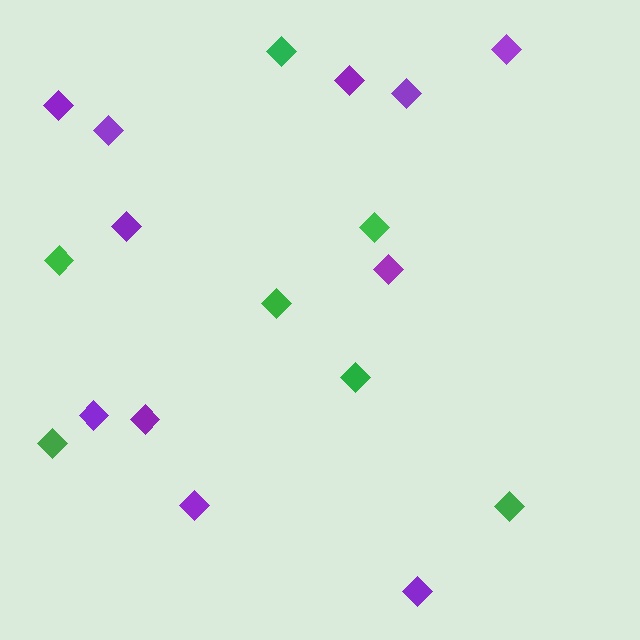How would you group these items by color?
There are 2 groups: one group of purple diamonds (11) and one group of green diamonds (7).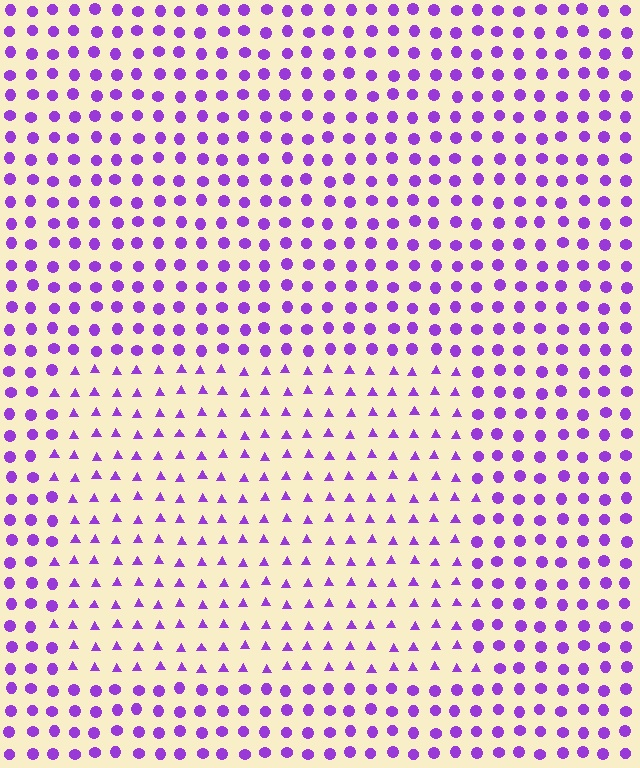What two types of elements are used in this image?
The image uses triangles inside the rectangle region and circles outside it.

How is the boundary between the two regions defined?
The boundary is defined by a change in element shape: triangles inside vs. circles outside. All elements share the same color and spacing.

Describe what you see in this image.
The image is filled with small purple elements arranged in a uniform grid. A rectangle-shaped region contains triangles, while the surrounding area contains circles. The boundary is defined purely by the change in element shape.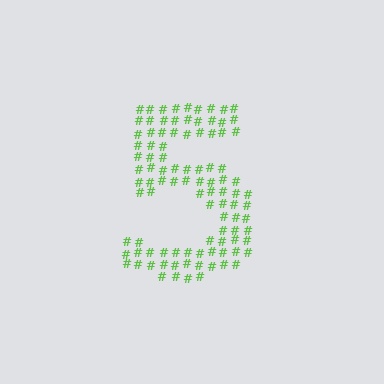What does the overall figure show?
The overall figure shows the digit 5.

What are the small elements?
The small elements are hash symbols.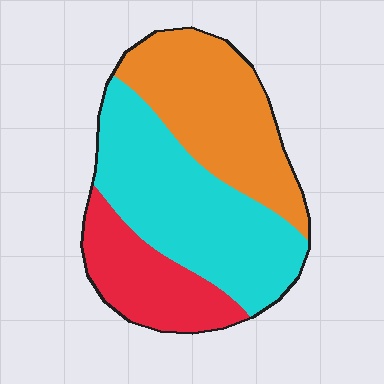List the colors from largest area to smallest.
From largest to smallest: cyan, orange, red.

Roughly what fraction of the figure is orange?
Orange takes up between a quarter and a half of the figure.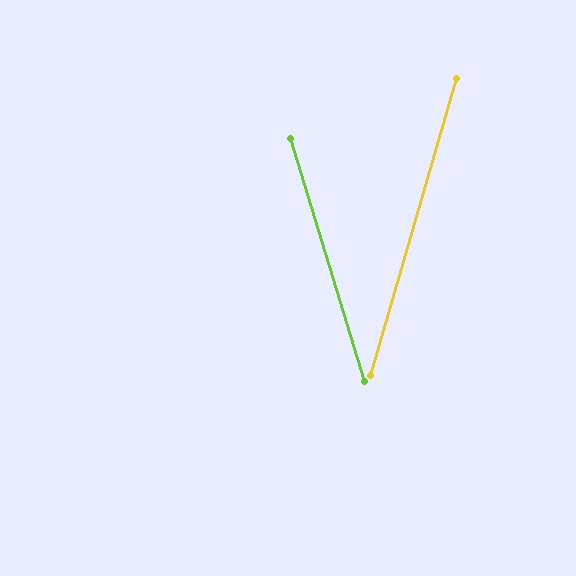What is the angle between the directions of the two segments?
Approximately 33 degrees.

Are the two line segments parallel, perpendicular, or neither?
Neither parallel nor perpendicular — they differ by about 33°.